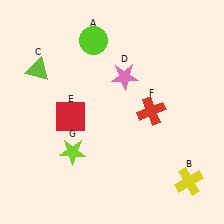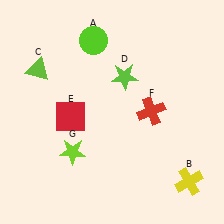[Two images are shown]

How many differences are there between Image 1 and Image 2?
There is 1 difference between the two images.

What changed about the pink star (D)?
In Image 1, D is pink. In Image 2, it changed to lime.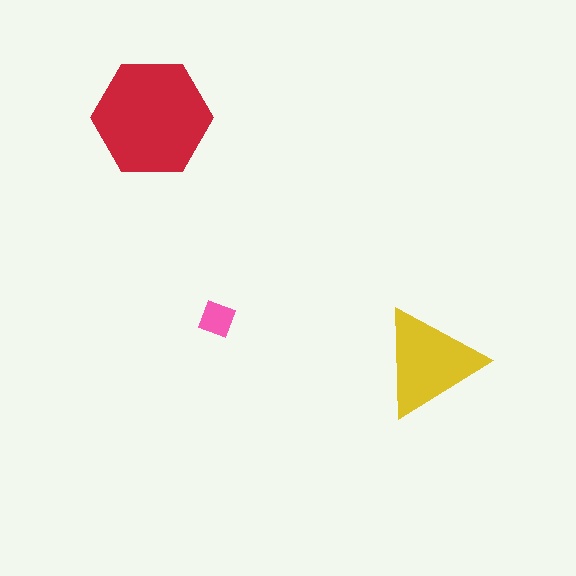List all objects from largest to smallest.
The red hexagon, the yellow triangle, the pink diamond.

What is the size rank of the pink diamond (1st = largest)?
3rd.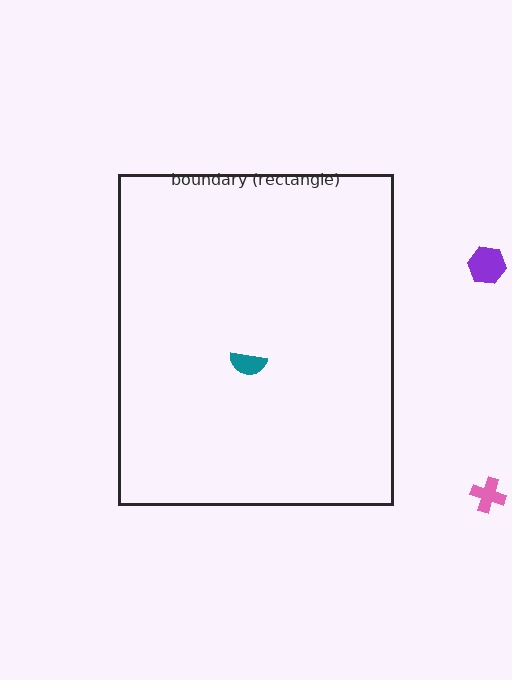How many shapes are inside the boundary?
1 inside, 2 outside.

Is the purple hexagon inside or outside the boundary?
Outside.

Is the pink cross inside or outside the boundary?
Outside.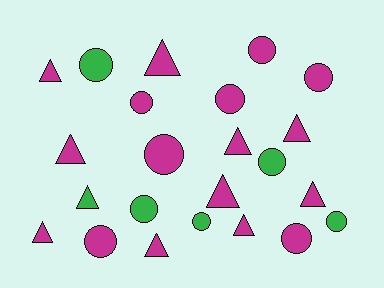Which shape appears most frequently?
Circle, with 12 objects.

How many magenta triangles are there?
There are 10 magenta triangles.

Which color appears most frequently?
Magenta, with 17 objects.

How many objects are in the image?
There are 23 objects.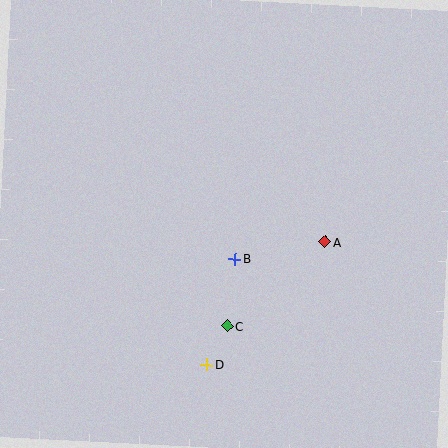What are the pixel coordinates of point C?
Point C is at (227, 326).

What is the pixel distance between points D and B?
The distance between D and B is 109 pixels.